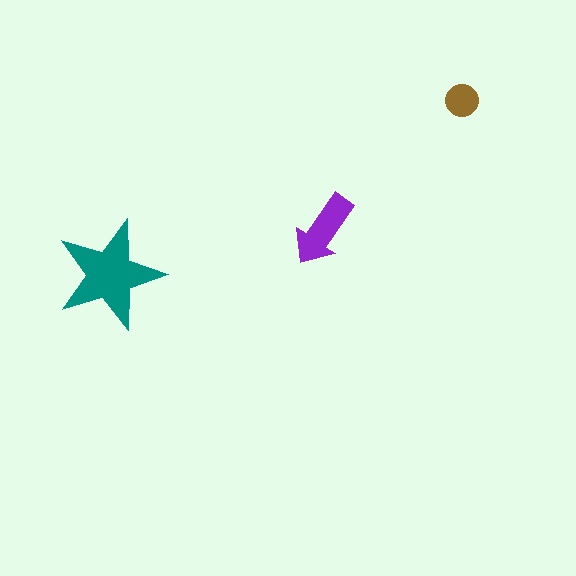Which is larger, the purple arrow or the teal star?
The teal star.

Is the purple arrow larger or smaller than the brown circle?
Larger.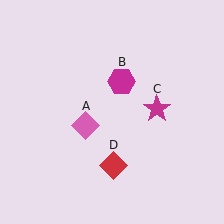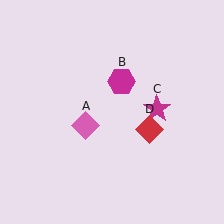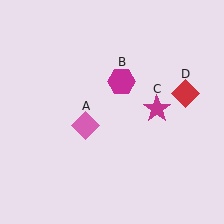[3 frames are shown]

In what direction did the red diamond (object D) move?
The red diamond (object D) moved up and to the right.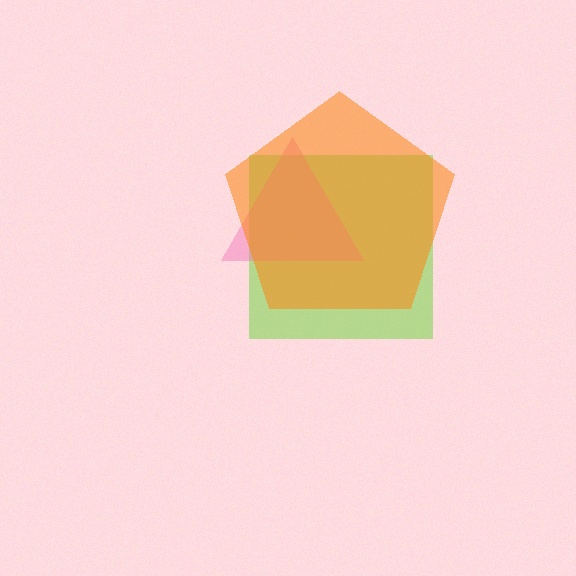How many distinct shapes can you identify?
There are 3 distinct shapes: a lime square, a pink triangle, an orange pentagon.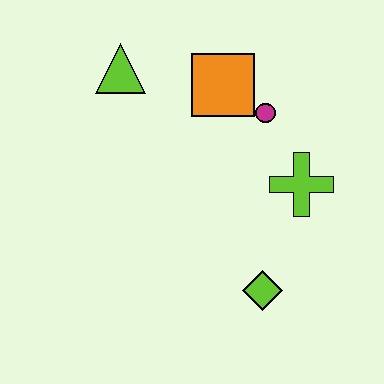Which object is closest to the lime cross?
The magenta circle is closest to the lime cross.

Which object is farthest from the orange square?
The lime diamond is farthest from the orange square.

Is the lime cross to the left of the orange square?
No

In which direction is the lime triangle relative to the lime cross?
The lime triangle is to the left of the lime cross.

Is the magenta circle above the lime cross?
Yes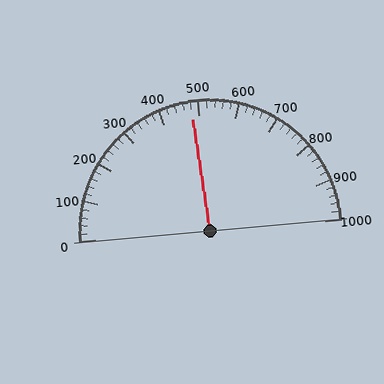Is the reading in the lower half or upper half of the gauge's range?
The reading is in the lower half of the range (0 to 1000).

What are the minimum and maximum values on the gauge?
The gauge ranges from 0 to 1000.